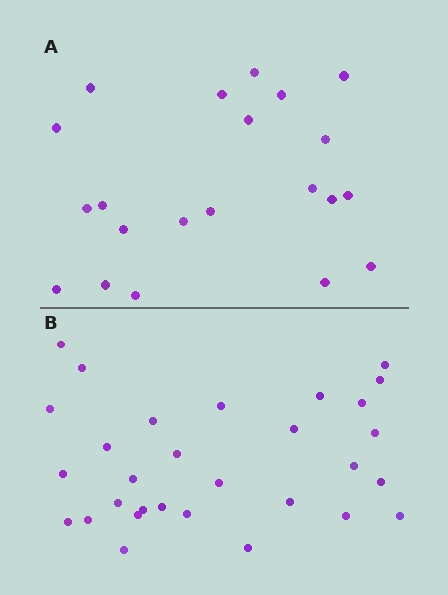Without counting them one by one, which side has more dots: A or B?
Region B (the bottom region) has more dots.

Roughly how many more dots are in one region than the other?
Region B has roughly 8 or so more dots than region A.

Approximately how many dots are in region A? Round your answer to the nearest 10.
About 20 dots. (The exact count is 21, which rounds to 20.)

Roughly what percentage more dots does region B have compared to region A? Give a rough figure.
About 45% more.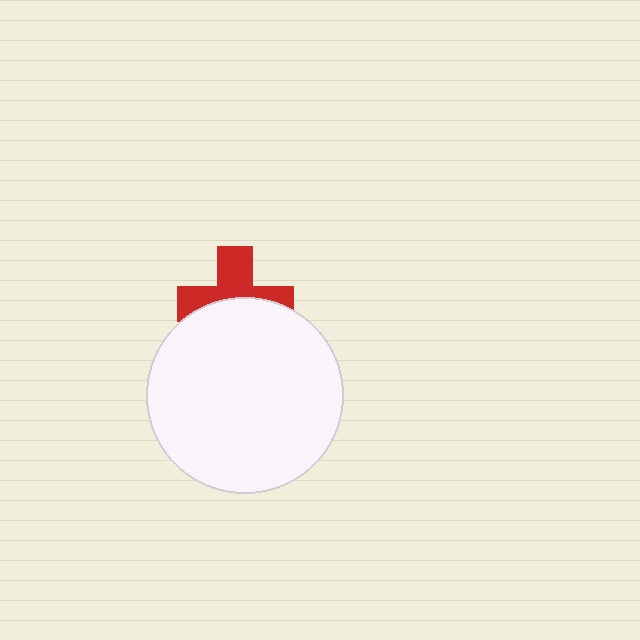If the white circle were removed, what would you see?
You would see the complete red cross.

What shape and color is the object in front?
The object in front is a white circle.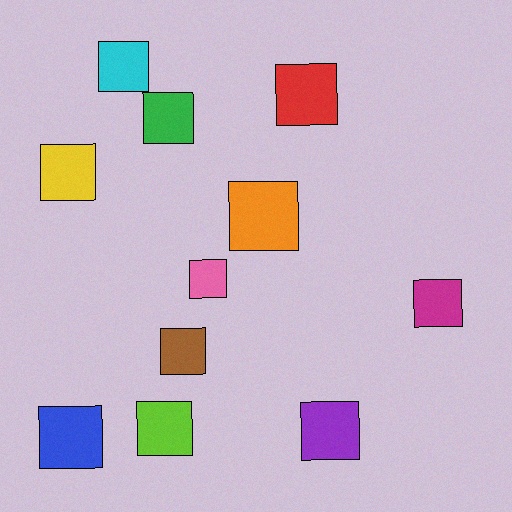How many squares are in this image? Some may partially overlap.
There are 11 squares.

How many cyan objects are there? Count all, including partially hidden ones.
There is 1 cyan object.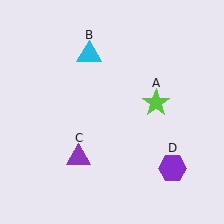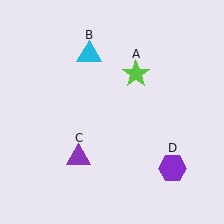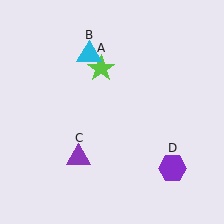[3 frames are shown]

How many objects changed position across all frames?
1 object changed position: lime star (object A).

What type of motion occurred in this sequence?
The lime star (object A) rotated counterclockwise around the center of the scene.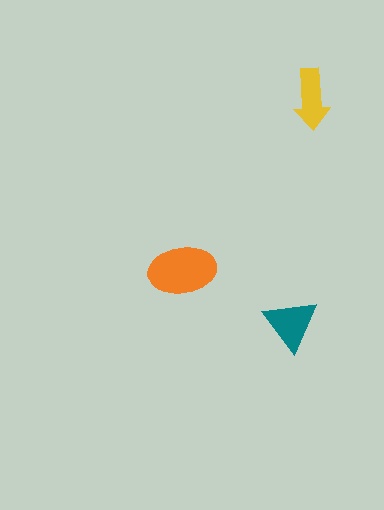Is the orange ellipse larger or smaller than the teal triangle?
Larger.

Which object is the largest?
The orange ellipse.